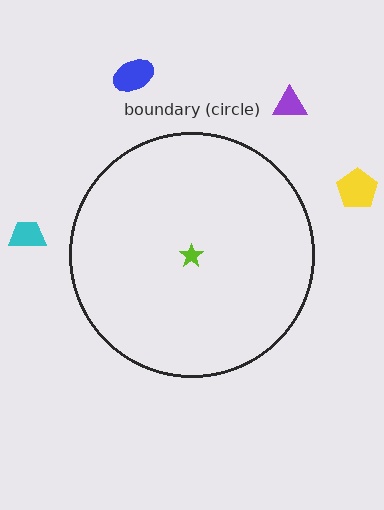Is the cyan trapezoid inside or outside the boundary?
Outside.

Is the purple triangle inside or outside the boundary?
Outside.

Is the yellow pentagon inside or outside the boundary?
Outside.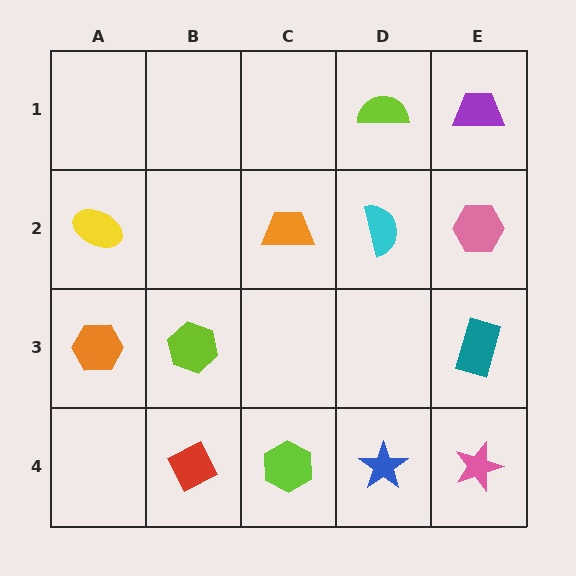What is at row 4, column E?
A pink star.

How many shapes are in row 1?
2 shapes.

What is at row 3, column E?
A teal rectangle.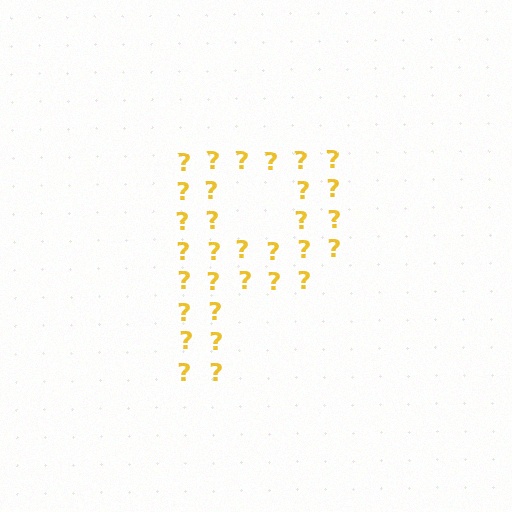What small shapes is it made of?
It is made of small question marks.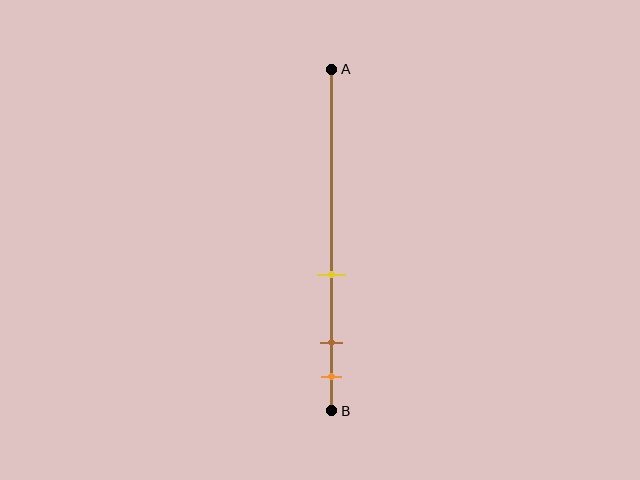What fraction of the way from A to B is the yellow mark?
The yellow mark is approximately 60% (0.6) of the way from A to B.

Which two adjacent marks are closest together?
The brown and orange marks are the closest adjacent pair.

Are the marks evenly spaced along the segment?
No, the marks are not evenly spaced.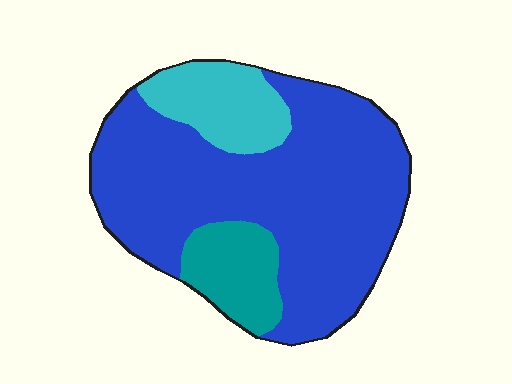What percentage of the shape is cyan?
Cyan covers about 15% of the shape.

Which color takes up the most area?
Blue, at roughly 70%.